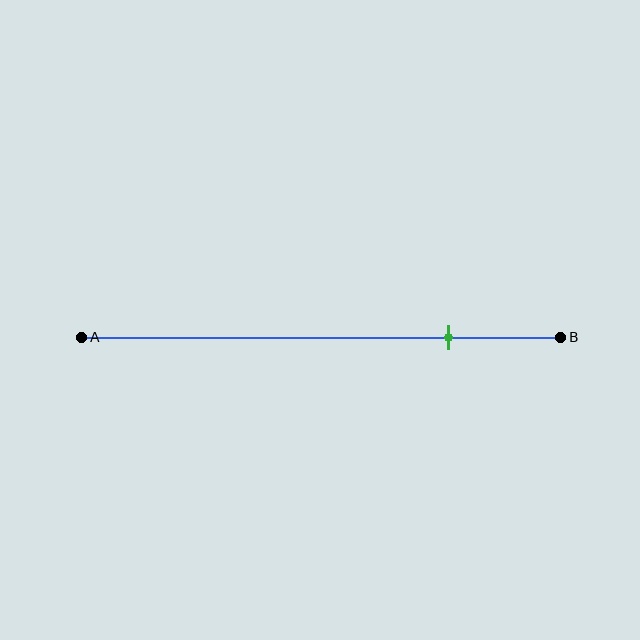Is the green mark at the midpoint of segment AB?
No, the mark is at about 75% from A, not at the 50% midpoint.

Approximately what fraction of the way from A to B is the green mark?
The green mark is approximately 75% of the way from A to B.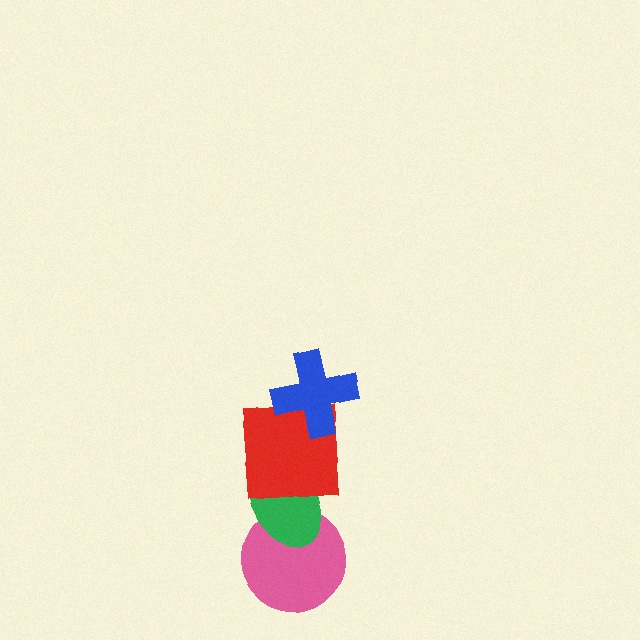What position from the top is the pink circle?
The pink circle is 4th from the top.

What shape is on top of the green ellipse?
The red square is on top of the green ellipse.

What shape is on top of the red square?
The blue cross is on top of the red square.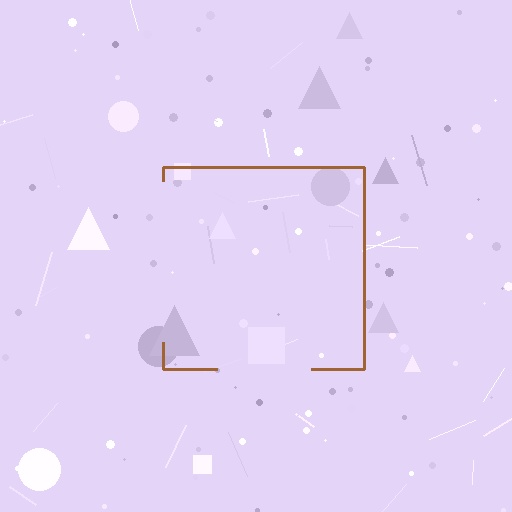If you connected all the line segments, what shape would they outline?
They would outline a square.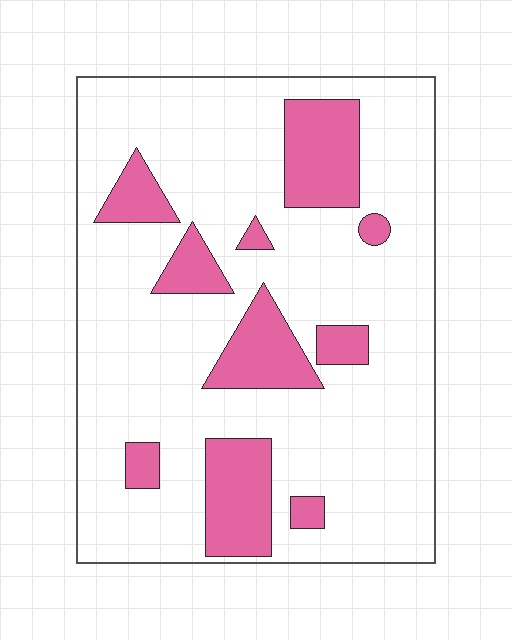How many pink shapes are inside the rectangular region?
10.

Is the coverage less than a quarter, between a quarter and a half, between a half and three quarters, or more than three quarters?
Less than a quarter.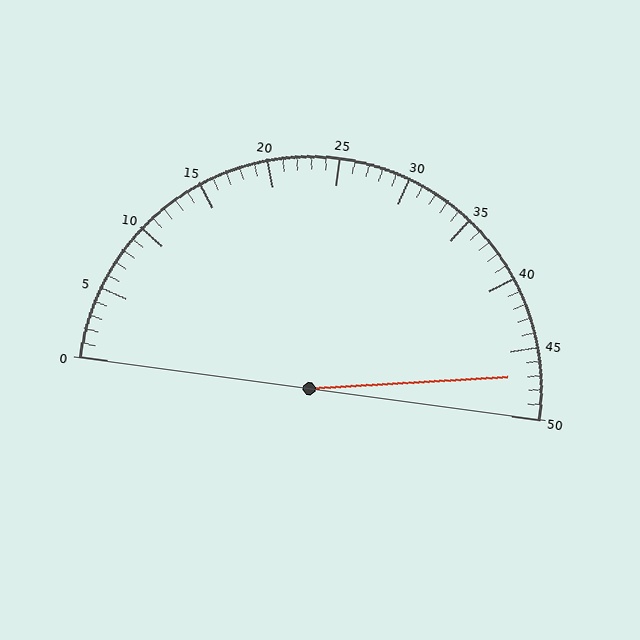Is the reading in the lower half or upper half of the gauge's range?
The reading is in the upper half of the range (0 to 50).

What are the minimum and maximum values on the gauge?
The gauge ranges from 0 to 50.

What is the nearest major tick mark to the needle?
The nearest major tick mark is 45.